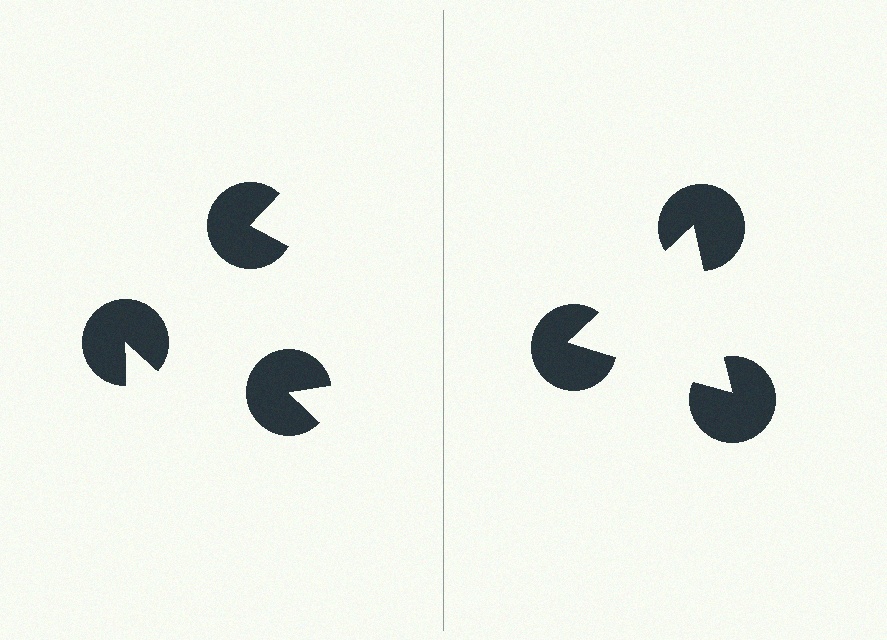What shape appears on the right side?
An illusory triangle.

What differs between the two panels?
The pac-man discs are positioned identically on both sides; only the wedge orientations differ. On the right they align to a triangle; on the left they are misaligned.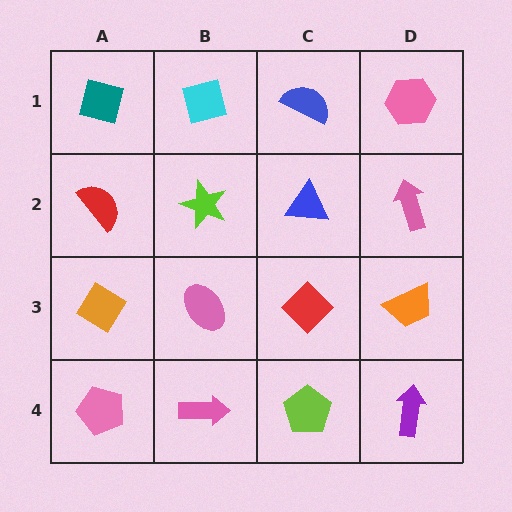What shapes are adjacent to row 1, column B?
A lime star (row 2, column B), a teal square (row 1, column A), a blue semicircle (row 1, column C).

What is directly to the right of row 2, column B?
A blue triangle.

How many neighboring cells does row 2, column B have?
4.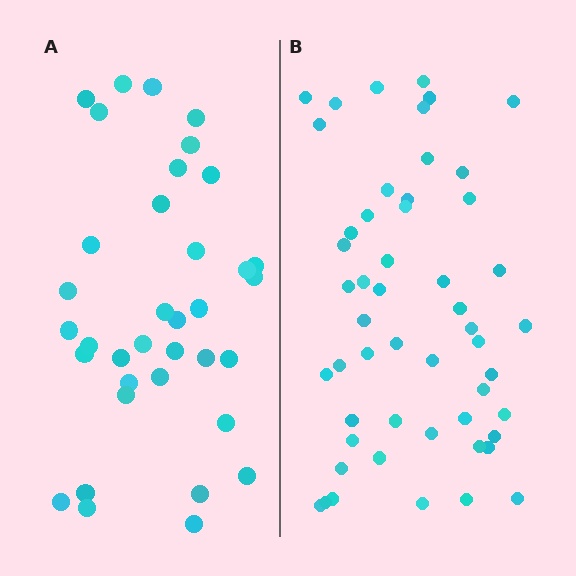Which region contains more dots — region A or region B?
Region B (the right region) has more dots.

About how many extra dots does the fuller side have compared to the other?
Region B has approximately 15 more dots than region A.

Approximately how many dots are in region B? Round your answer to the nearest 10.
About 50 dots. (The exact count is 52, which rounds to 50.)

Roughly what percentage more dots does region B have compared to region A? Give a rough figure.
About 45% more.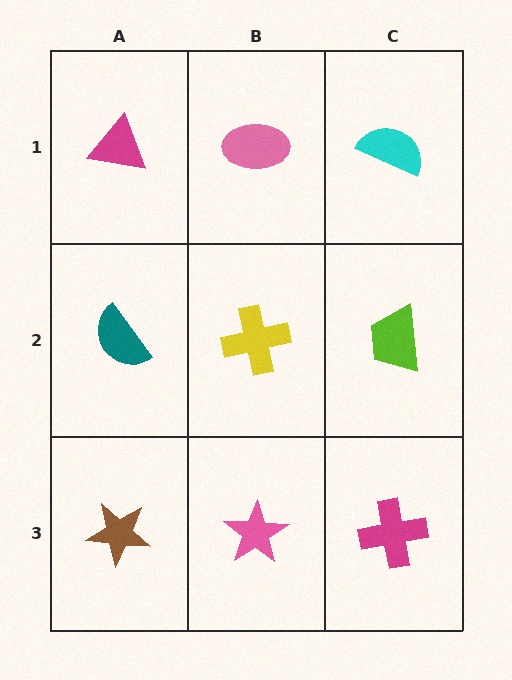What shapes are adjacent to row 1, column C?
A lime trapezoid (row 2, column C), a pink ellipse (row 1, column B).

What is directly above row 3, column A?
A teal semicircle.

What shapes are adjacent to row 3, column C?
A lime trapezoid (row 2, column C), a pink star (row 3, column B).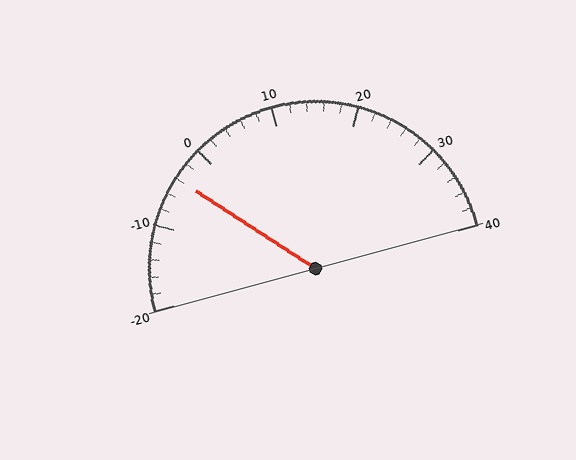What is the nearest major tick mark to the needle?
The nearest major tick mark is 0.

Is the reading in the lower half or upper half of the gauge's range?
The reading is in the lower half of the range (-20 to 40).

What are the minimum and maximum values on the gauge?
The gauge ranges from -20 to 40.